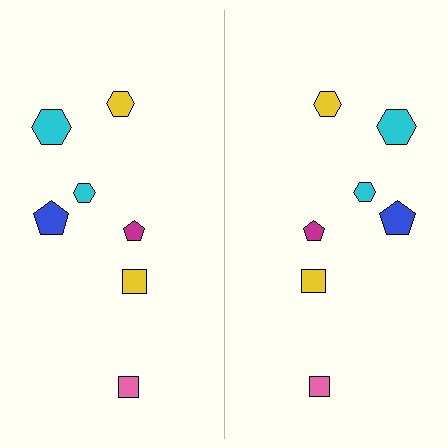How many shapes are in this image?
There are 14 shapes in this image.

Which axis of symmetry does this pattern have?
The pattern has a vertical axis of symmetry running through the center of the image.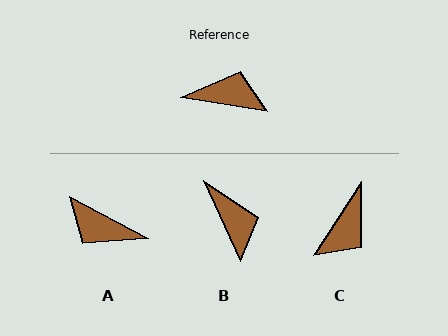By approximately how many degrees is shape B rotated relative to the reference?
Approximately 57 degrees clockwise.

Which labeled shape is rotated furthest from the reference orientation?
A, about 161 degrees away.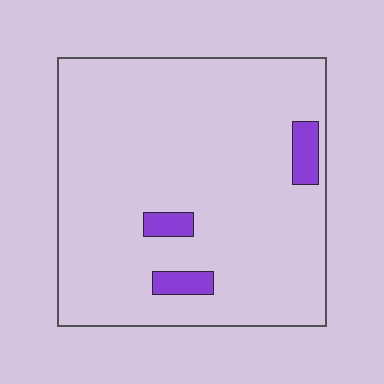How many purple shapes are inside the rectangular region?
3.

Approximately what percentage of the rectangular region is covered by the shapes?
Approximately 5%.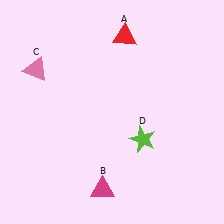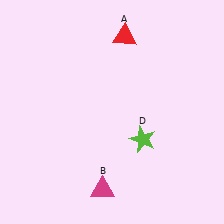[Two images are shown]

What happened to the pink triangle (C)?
The pink triangle (C) was removed in Image 2. It was in the top-left area of Image 1.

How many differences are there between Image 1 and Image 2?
There is 1 difference between the two images.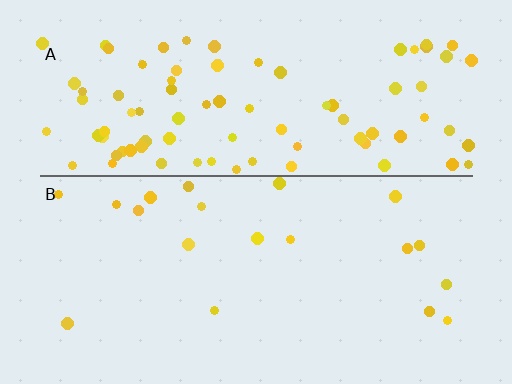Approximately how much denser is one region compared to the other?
Approximately 4.6× — region A over region B.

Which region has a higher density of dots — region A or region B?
A (the top).